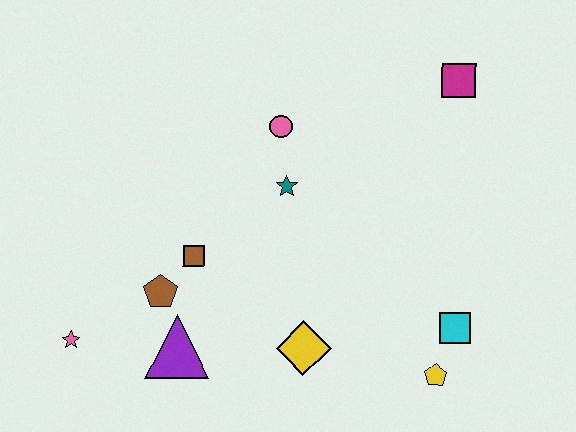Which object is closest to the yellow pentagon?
The cyan square is closest to the yellow pentagon.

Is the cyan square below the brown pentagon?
Yes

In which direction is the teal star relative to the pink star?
The teal star is to the right of the pink star.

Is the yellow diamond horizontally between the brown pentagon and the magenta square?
Yes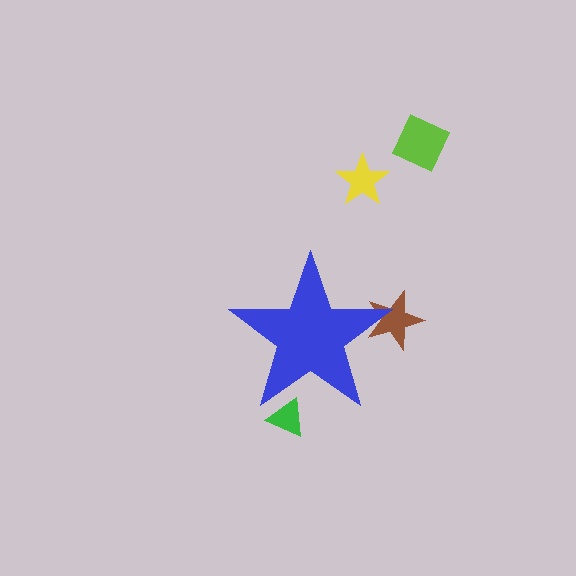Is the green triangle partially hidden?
Yes, the green triangle is partially hidden behind the blue star.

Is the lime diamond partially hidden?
No, the lime diamond is fully visible.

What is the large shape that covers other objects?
A blue star.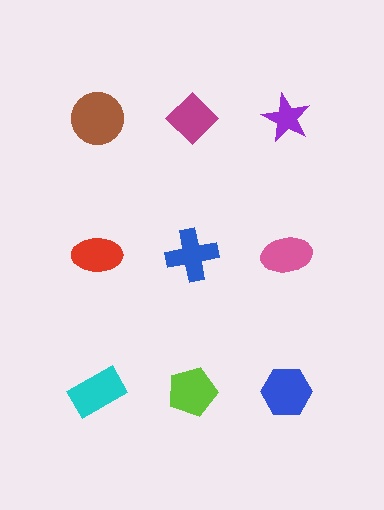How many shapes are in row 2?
3 shapes.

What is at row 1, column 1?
A brown circle.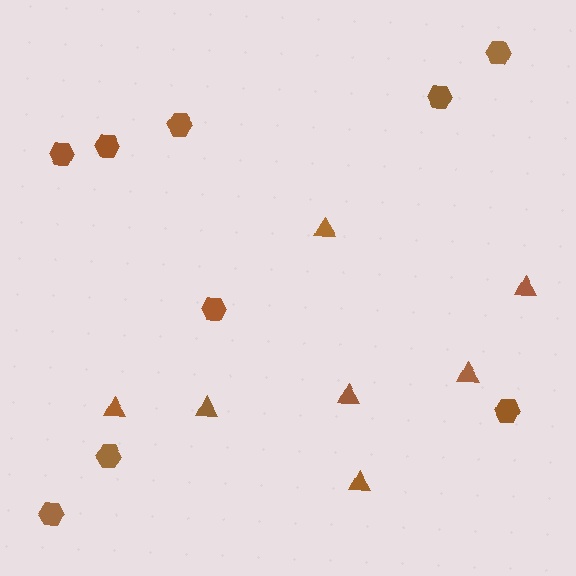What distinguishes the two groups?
There are 2 groups: one group of hexagons (9) and one group of triangles (7).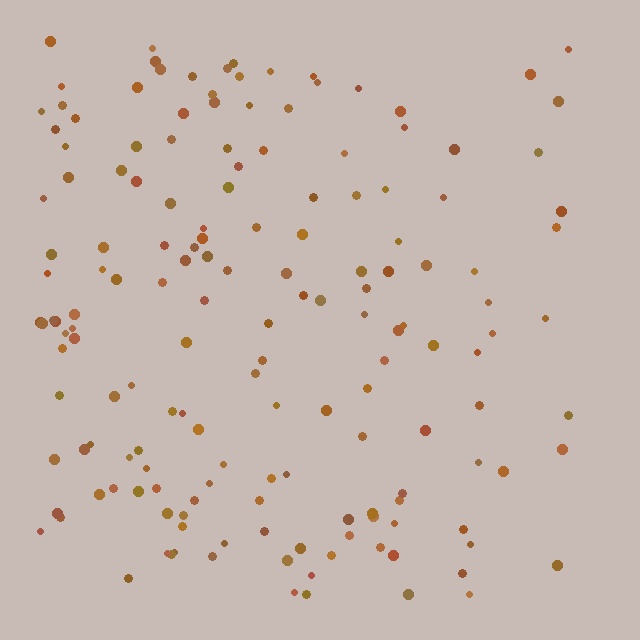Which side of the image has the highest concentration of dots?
The left.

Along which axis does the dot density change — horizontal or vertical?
Horizontal.